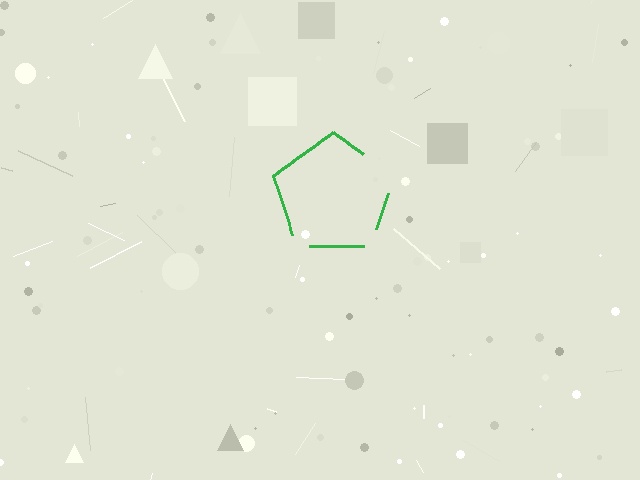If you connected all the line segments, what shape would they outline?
They would outline a pentagon.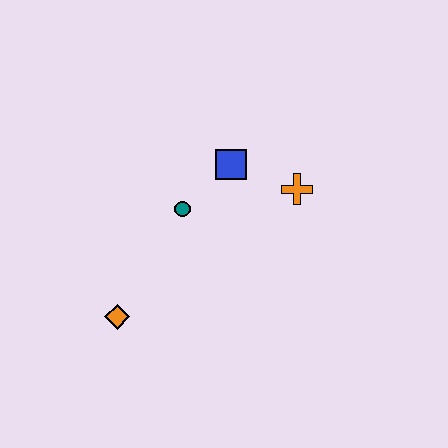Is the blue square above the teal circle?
Yes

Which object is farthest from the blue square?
The orange diamond is farthest from the blue square.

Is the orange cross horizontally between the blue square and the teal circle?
No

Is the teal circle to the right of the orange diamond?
Yes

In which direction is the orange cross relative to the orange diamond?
The orange cross is to the right of the orange diamond.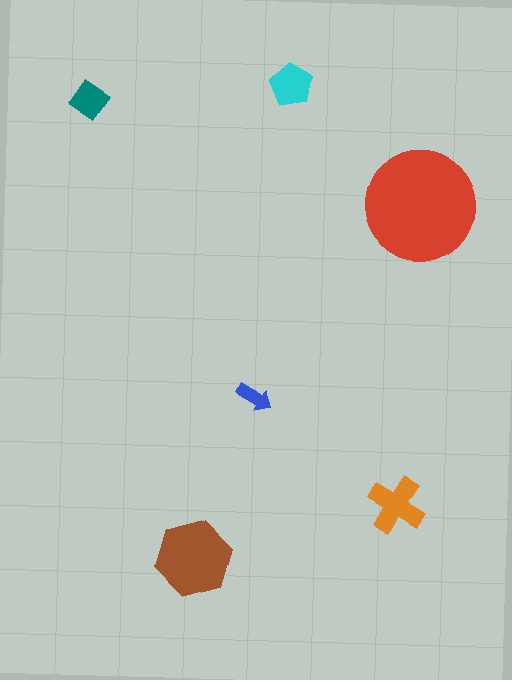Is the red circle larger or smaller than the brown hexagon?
Larger.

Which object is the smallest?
The blue arrow.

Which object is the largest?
The red circle.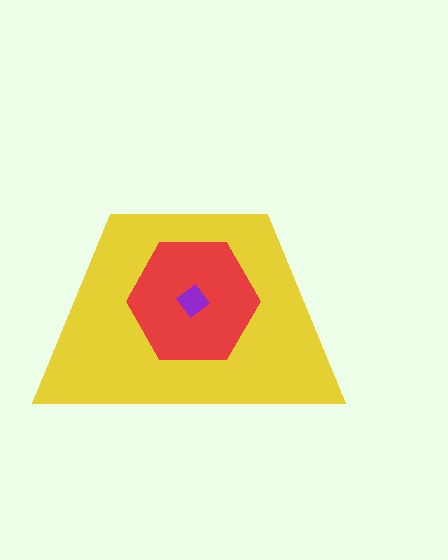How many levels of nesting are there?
3.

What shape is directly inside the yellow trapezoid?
The red hexagon.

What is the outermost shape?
The yellow trapezoid.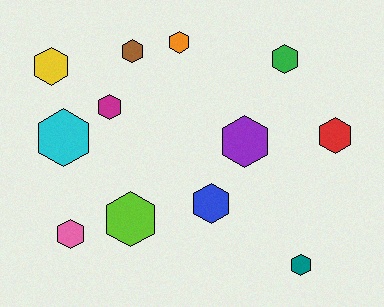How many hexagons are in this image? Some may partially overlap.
There are 12 hexagons.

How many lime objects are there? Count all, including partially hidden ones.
There is 1 lime object.